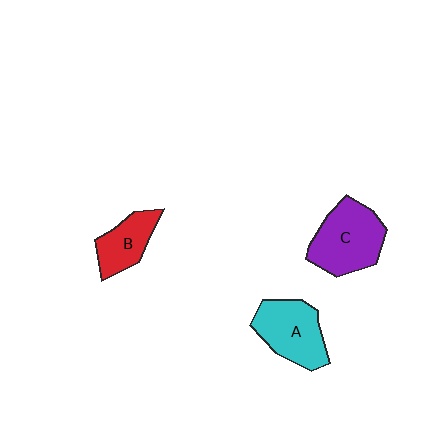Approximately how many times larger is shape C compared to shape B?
Approximately 1.6 times.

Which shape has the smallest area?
Shape B (red).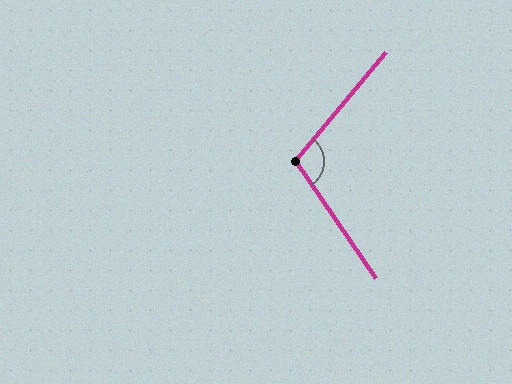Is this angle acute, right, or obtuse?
It is obtuse.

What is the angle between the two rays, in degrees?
Approximately 106 degrees.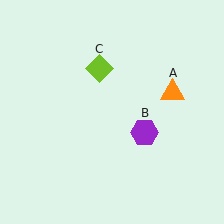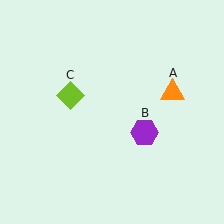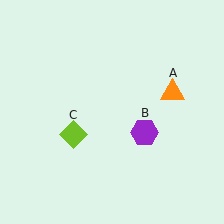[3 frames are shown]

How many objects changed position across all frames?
1 object changed position: lime diamond (object C).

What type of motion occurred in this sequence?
The lime diamond (object C) rotated counterclockwise around the center of the scene.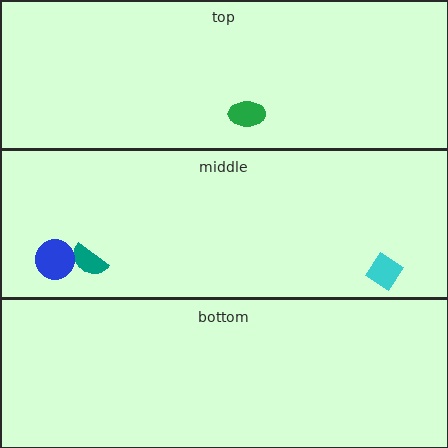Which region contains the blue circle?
The middle region.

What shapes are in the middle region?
The teal semicircle, the blue circle, the cyan diamond.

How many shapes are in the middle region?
3.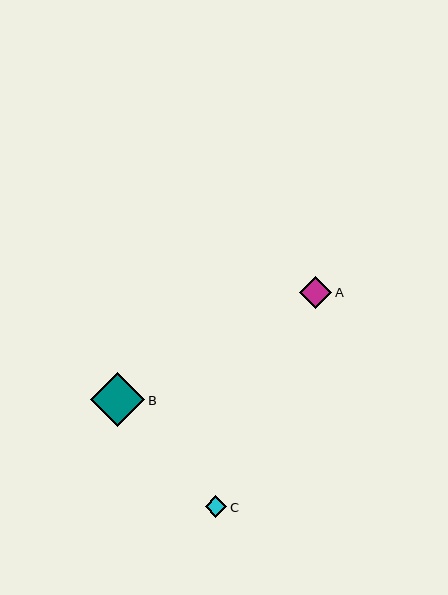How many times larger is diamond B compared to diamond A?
Diamond B is approximately 1.7 times the size of diamond A.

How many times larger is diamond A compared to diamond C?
Diamond A is approximately 1.5 times the size of diamond C.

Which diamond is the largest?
Diamond B is the largest with a size of approximately 55 pixels.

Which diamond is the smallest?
Diamond C is the smallest with a size of approximately 21 pixels.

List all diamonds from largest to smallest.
From largest to smallest: B, A, C.